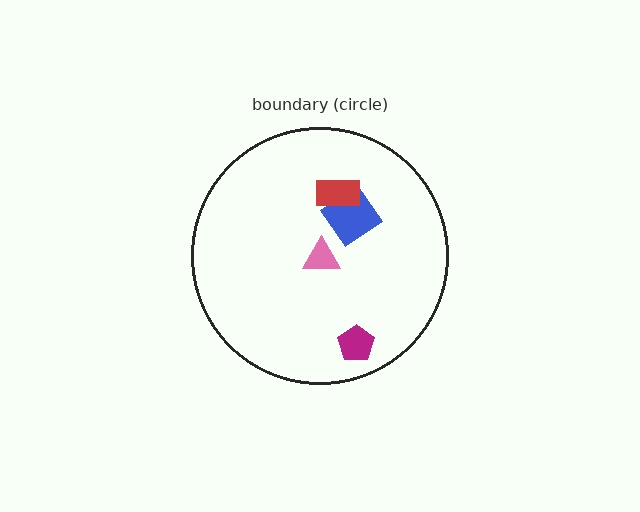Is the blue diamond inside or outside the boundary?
Inside.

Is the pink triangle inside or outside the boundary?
Inside.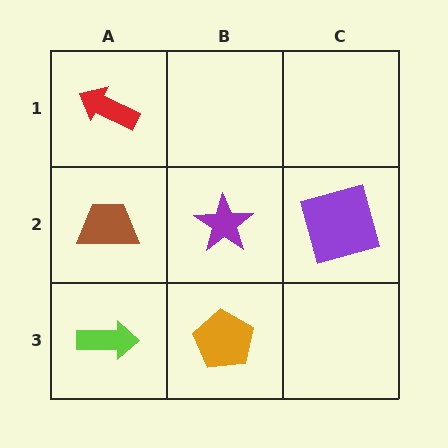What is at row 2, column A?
A brown trapezoid.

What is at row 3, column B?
An orange pentagon.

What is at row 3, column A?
A lime arrow.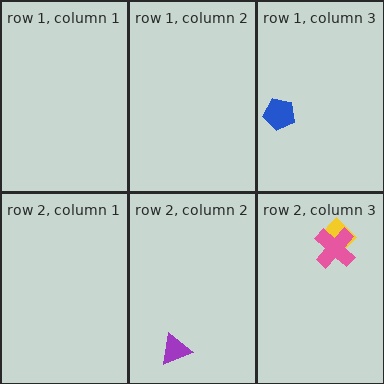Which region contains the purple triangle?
The row 2, column 2 region.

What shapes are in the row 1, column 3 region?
The blue pentagon.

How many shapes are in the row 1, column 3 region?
1.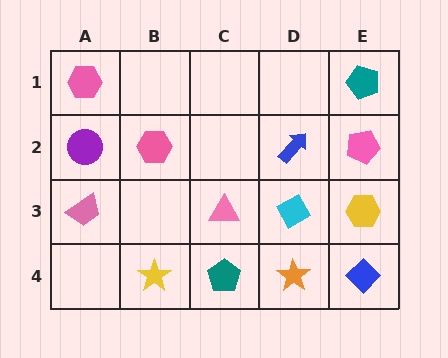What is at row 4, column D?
An orange star.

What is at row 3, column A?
A pink trapezoid.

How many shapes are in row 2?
4 shapes.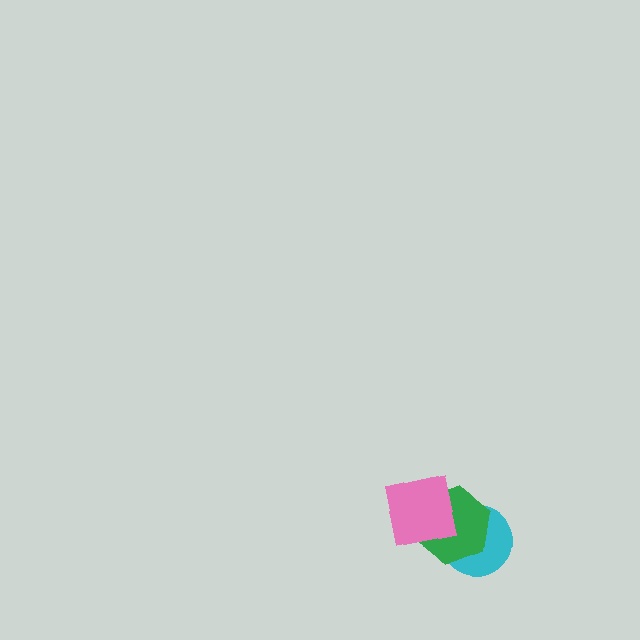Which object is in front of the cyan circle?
The green hexagon is in front of the cyan circle.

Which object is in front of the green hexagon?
The pink square is in front of the green hexagon.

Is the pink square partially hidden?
No, no other shape covers it.